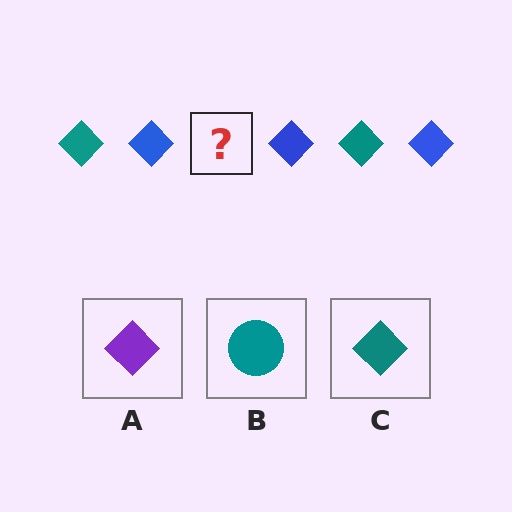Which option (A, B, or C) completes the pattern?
C.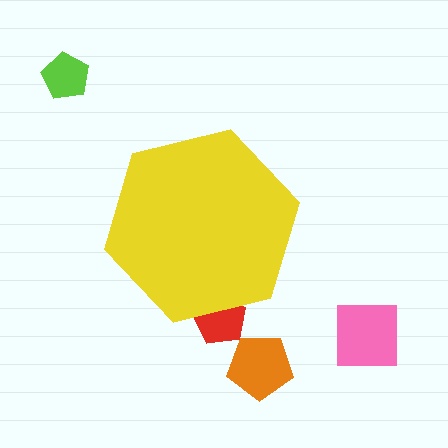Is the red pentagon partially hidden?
Yes, the red pentagon is partially hidden behind the yellow hexagon.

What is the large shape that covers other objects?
A yellow hexagon.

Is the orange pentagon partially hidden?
No, the orange pentagon is fully visible.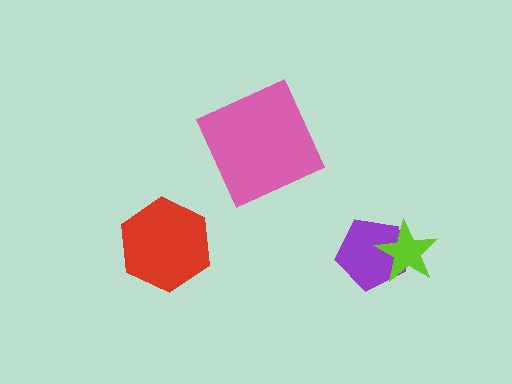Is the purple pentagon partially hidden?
Yes, it is partially covered by another shape.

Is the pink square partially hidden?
No, no other shape covers it.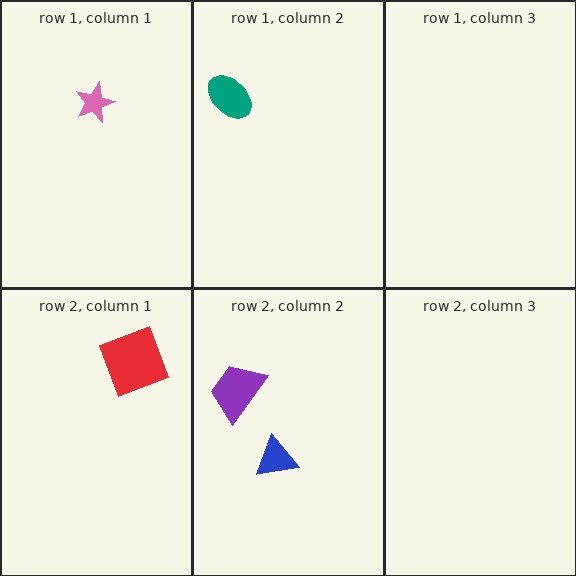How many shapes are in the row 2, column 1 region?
1.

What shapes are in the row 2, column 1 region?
The red square.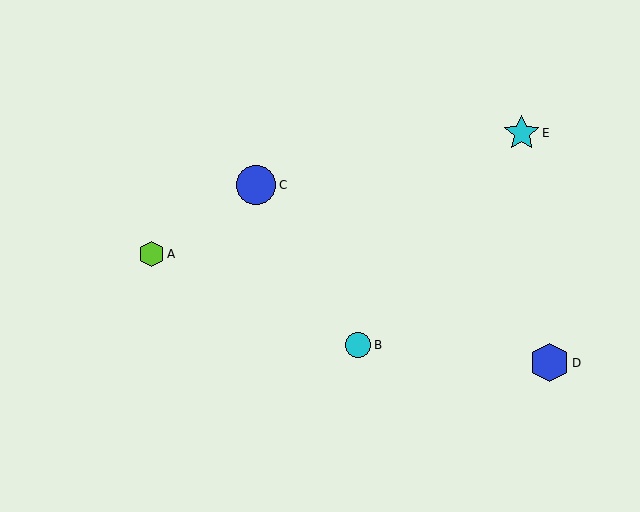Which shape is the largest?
The blue circle (labeled C) is the largest.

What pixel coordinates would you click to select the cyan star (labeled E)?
Click at (522, 133) to select the cyan star E.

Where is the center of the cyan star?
The center of the cyan star is at (522, 133).